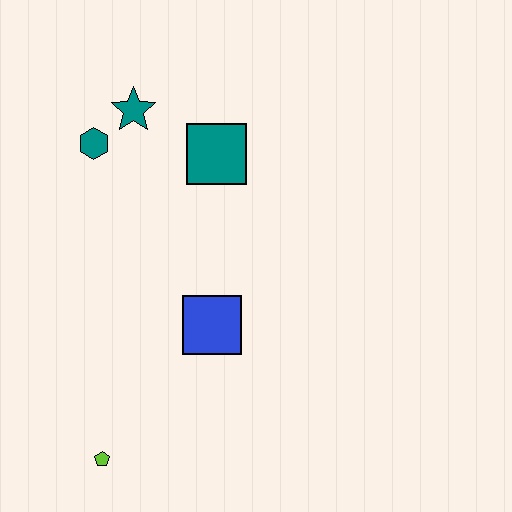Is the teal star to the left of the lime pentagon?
No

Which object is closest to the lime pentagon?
The blue square is closest to the lime pentagon.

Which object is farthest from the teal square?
The lime pentagon is farthest from the teal square.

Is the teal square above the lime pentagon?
Yes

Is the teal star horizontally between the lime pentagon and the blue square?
Yes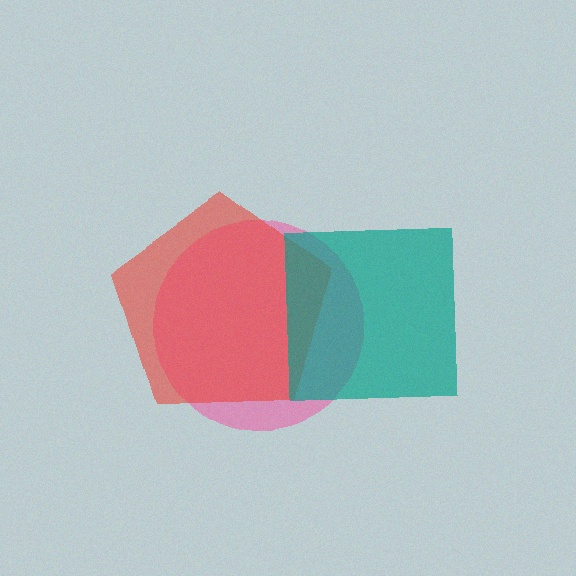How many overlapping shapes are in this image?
There are 3 overlapping shapes in the image.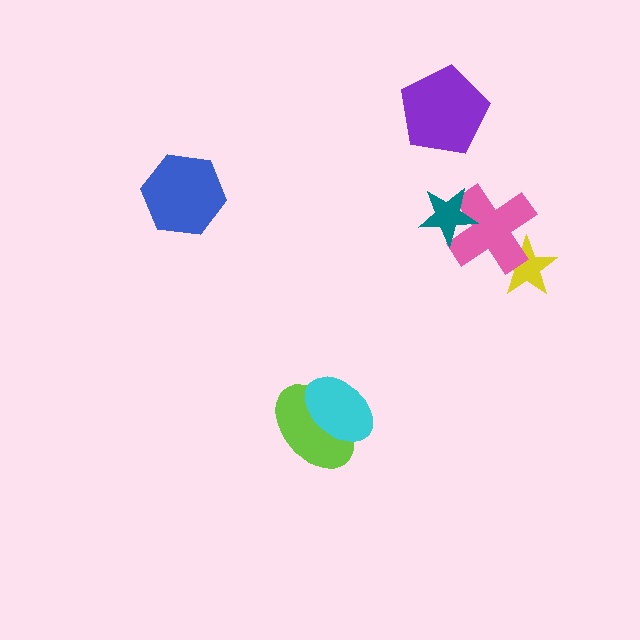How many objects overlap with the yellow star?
1 object overlaps with the yellow star.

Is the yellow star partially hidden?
Yes, it is partially covered by another shape.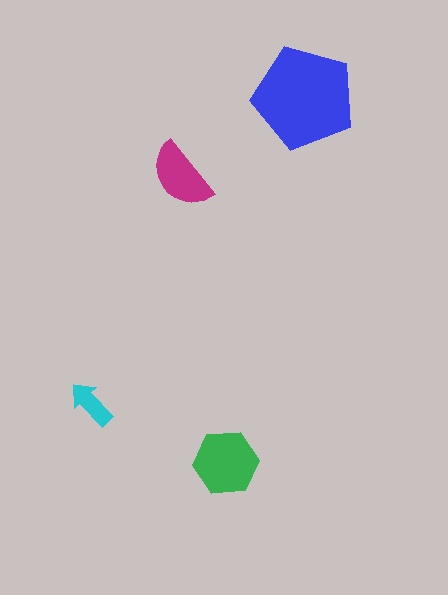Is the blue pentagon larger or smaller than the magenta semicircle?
Larger.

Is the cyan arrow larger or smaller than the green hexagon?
Smaller.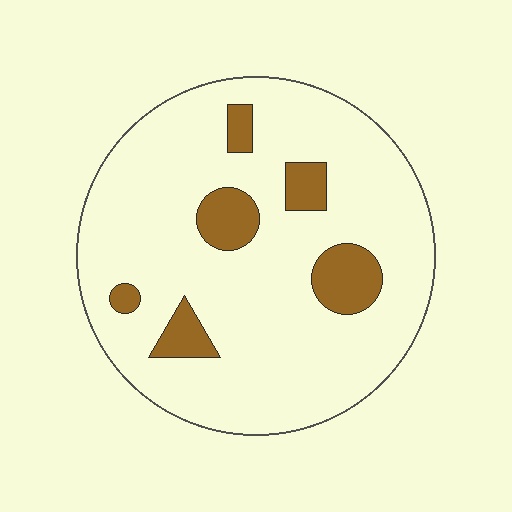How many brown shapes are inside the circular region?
6.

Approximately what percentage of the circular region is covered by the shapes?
Approximately 15%.